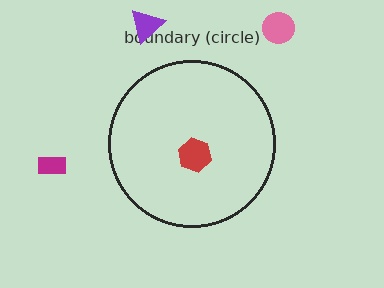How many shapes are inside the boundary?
1 inside, 3 outside.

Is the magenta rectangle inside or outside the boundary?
Outside.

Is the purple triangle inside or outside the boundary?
Outside.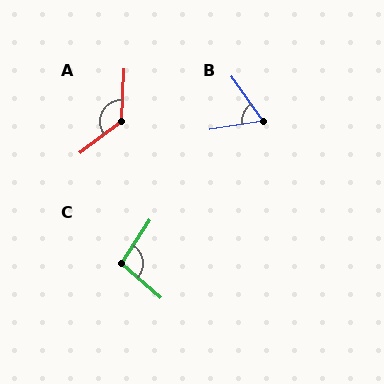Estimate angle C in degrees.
Approximately 98 degrees.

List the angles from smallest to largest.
B (64°), C (98°), A (130°).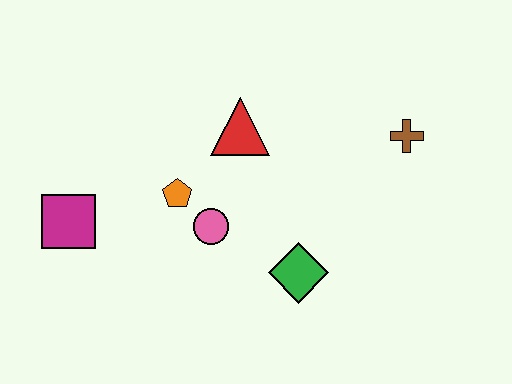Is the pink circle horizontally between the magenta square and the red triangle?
Yes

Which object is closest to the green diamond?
The pink circle is closest to the green diamond.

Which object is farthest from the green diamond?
The magenta square is farthest from the green diamond.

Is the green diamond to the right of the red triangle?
Yes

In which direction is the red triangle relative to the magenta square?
The red triangle is to the right of the magenta square.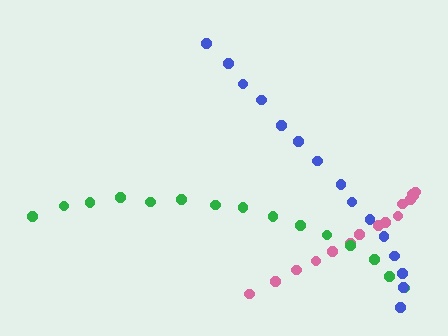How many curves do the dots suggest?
There are 3 distinct paths.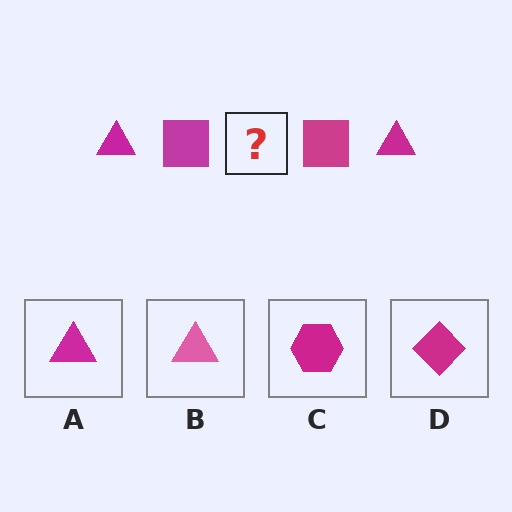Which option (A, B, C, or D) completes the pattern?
A.